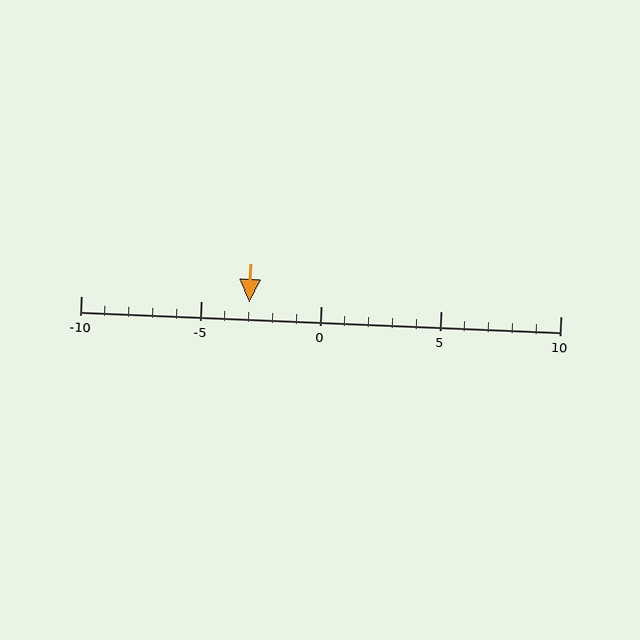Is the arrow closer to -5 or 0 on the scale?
The arrow is closer to -5.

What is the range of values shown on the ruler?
The ruler shows values from -10 to 10.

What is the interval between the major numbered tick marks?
The major tick marks are spaced 5 units apart.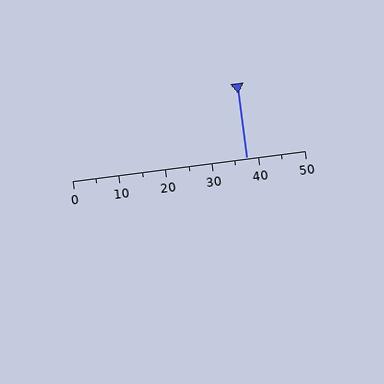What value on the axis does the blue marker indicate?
The marker indicates approximately 37.5.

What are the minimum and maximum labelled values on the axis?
The axis runs from 0 to 50.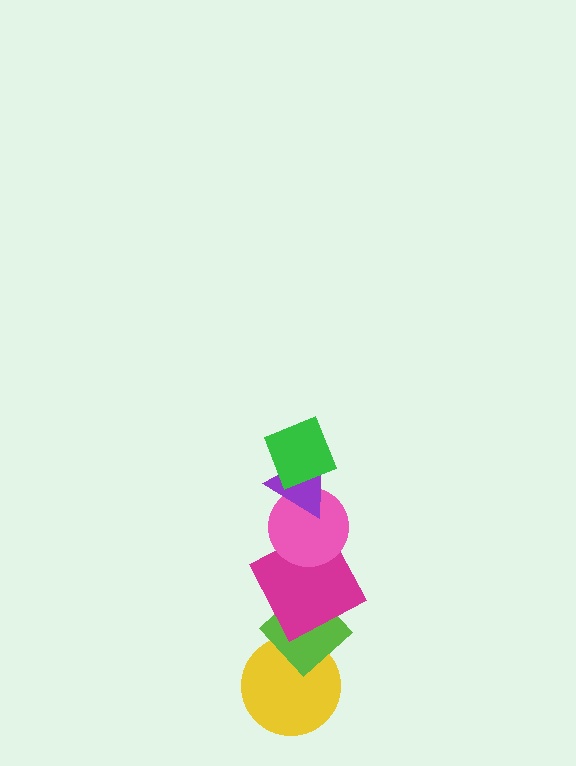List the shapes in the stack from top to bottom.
From top to bottom: the green diamond, the purple triangle, the pink circle, the magenta square, the lime diamond, the yellow circle.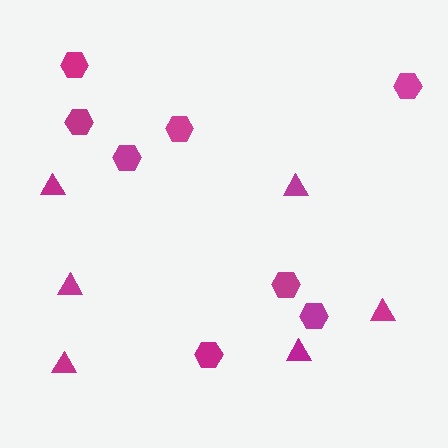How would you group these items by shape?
There are 2 groups: one group of triangles (6) and one group of hexagons (8).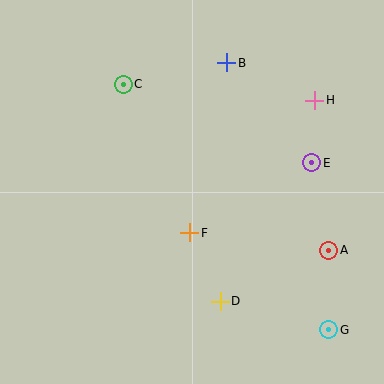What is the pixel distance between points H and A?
The distance between H and A is 151 pixels.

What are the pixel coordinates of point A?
Point A is at (329, 250).